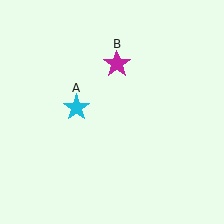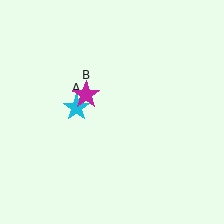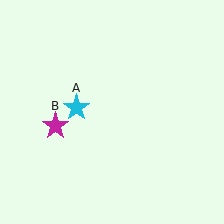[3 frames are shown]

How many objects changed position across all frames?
1 object changed position: magenta star (object B).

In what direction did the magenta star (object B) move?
The magenta star (object B) moved down and to the left.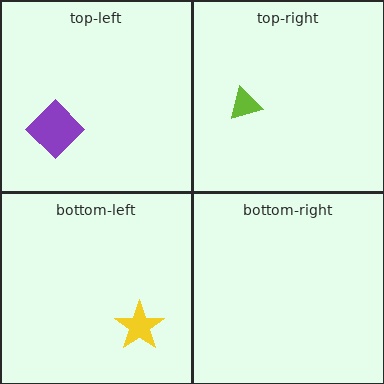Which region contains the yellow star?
The bottom-left region.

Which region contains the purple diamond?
The top-left region.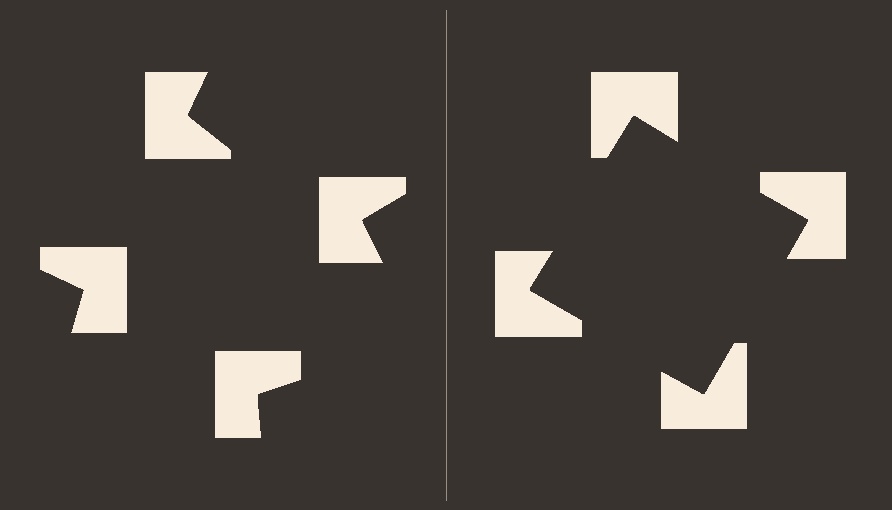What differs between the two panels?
The notched squares are positioned identically on both sides; only the wedge orientations differ. On the right they align to a square; on the left they are misaligned.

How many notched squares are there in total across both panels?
8 — 4 on each side.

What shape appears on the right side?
An illusory square.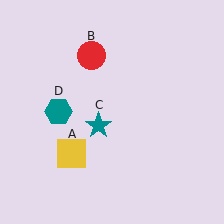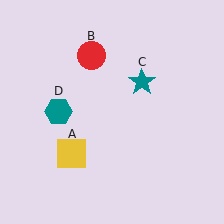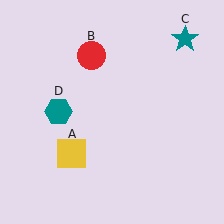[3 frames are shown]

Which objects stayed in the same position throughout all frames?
Yellow square (object A) and red circle (object B) and teal hexagon (object D) remained stationary.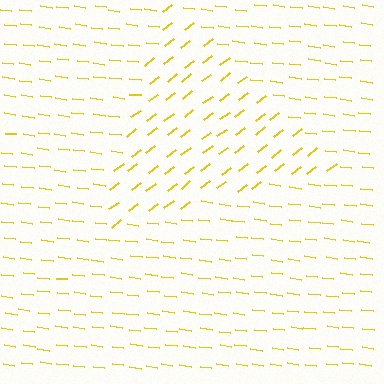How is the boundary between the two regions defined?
The boundary is defined purely by a change in line orientation (approximately 45 degrees difference). All lines are the same color and thickness.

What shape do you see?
I see a triangle.